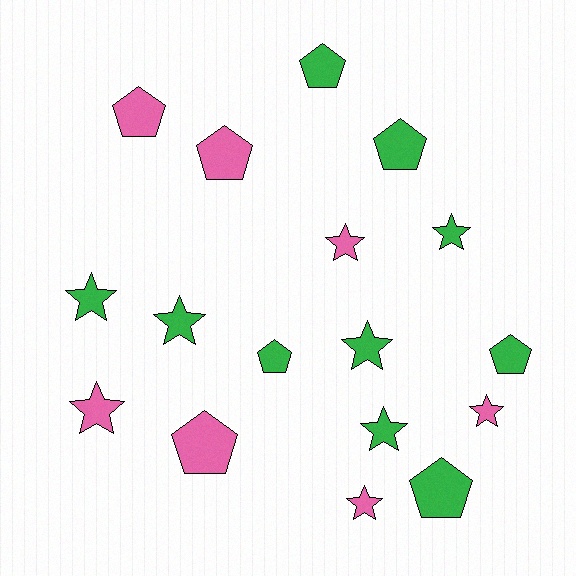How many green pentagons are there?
There are 5 green pentagons.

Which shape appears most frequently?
Star, with 9 objects.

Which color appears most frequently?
Green, with 10 objects.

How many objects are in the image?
There are 17 objects.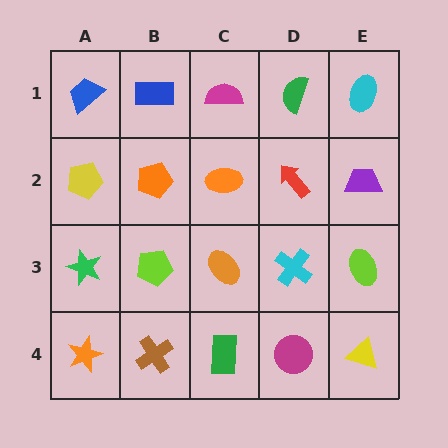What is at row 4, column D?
A magenta circle.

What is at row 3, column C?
An orange ellipse.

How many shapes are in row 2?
5 shapes.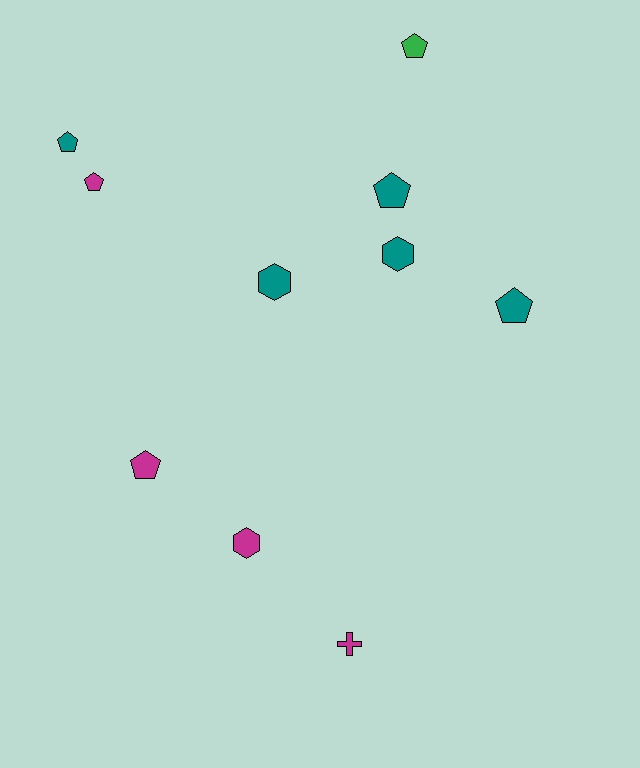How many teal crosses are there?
There are no teal crosses.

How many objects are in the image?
There are 10 objects.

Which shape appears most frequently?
Pentagon, with 6 objects.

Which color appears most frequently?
Teal, with 5 objects.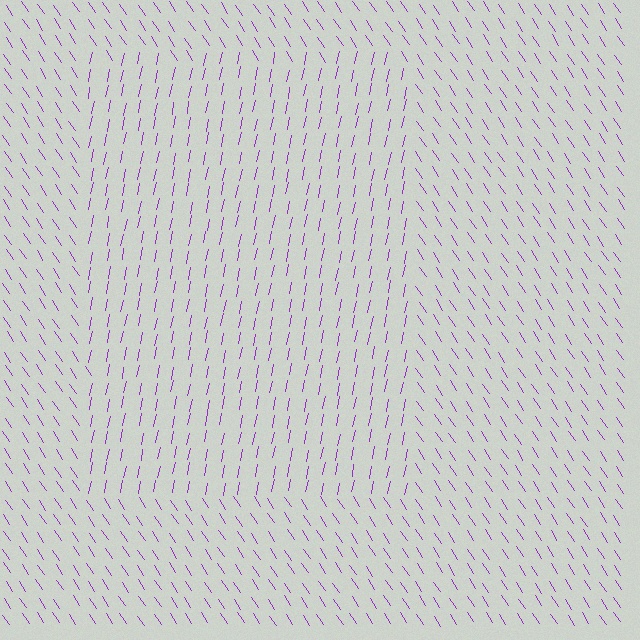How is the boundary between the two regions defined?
The boundary is defined purely by a change in line orientation (approximately 45 degrees difference). All lines are the same color and thickness.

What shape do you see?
I see a rectangle.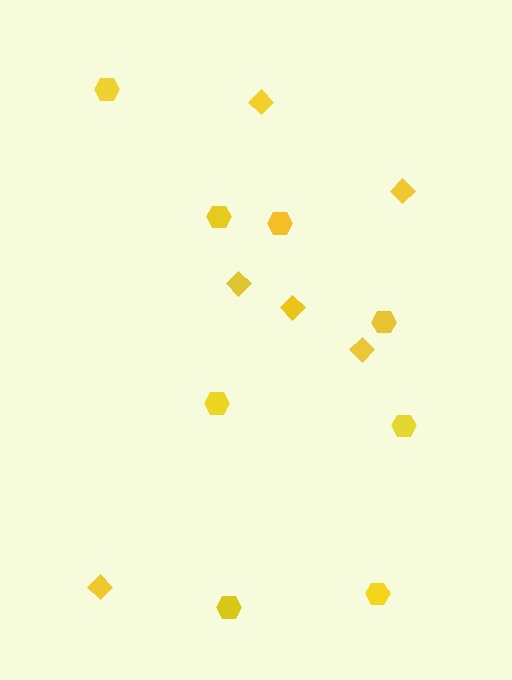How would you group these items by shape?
There are 2 groups: one group of diamonds (6) and one group of hexagons (8).